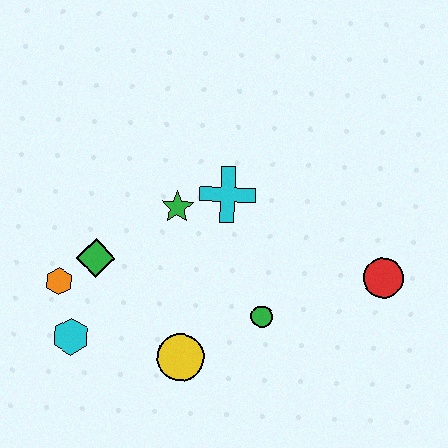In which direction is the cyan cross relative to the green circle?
The cyan cross is above the green circle.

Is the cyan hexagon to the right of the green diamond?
No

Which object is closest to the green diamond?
The orange hexagon is closest to the green diamond.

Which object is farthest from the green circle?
The orange hexagon is farthest from the green circle.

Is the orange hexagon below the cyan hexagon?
No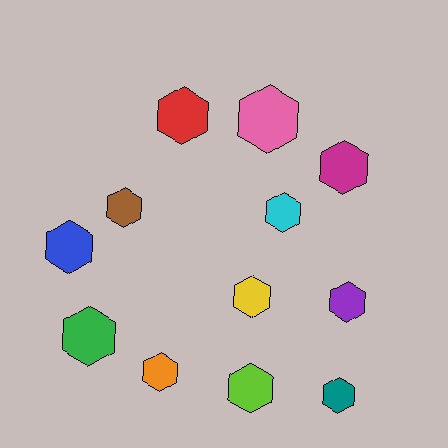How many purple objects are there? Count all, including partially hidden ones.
There is 1 purple object.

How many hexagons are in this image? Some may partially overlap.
There are 12 hexagons.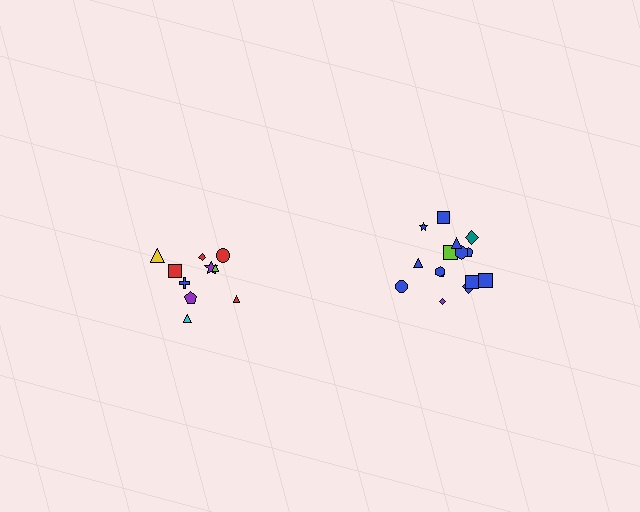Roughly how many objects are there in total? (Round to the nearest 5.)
Roughly 25 objects in total.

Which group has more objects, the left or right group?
The right group.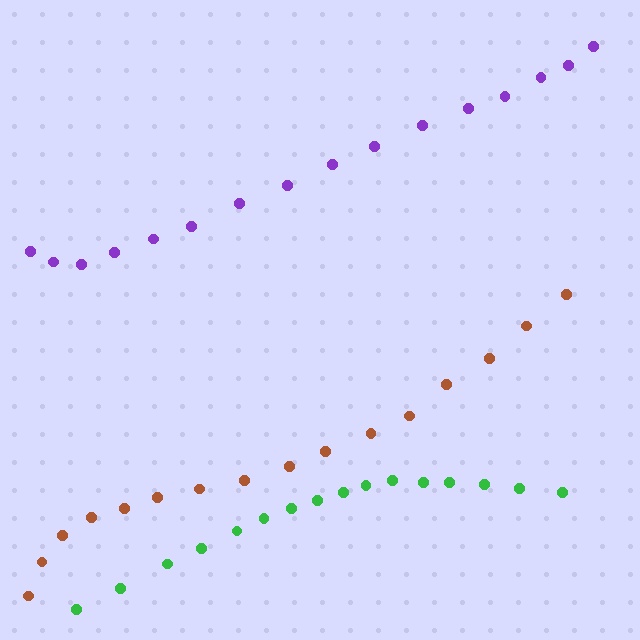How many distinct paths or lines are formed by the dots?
There are 3 distinct paths.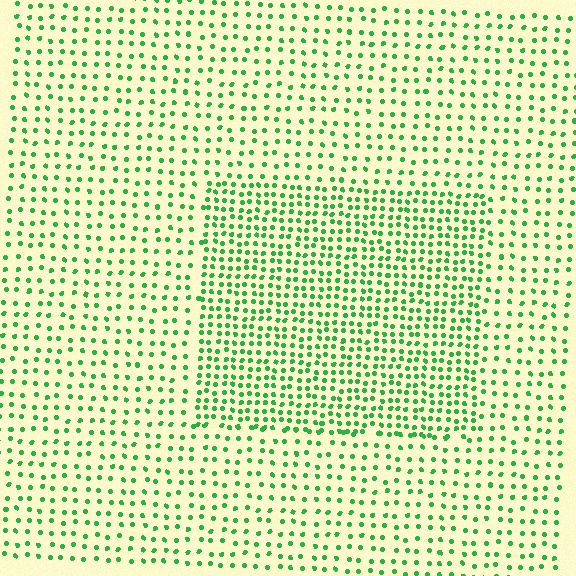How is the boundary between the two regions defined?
The boundary is defined by a change in element density (approximately 1.9x ratio). All elements are the same color, size, and shape.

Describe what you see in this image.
The image contains small green elements arranged at two different densities. A rectangle-shaped region is visible where the elements are more densely packed than the surrounding area.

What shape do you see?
I see a rectangle.